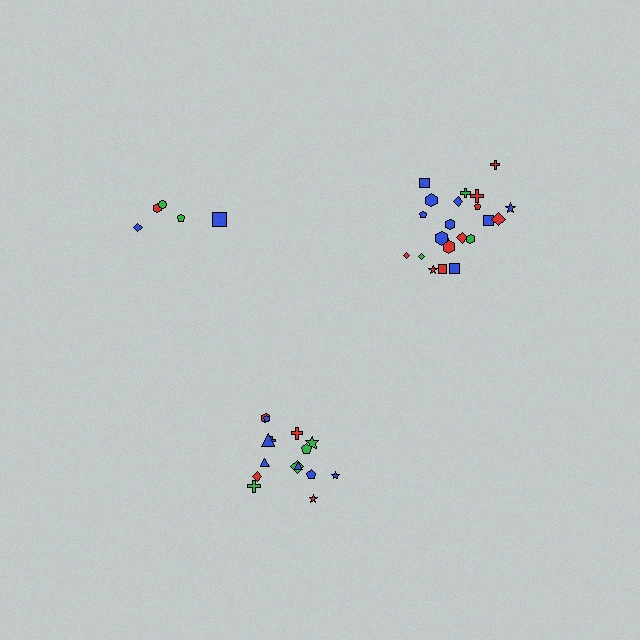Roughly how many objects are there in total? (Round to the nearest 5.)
Roughly 40 objects in total.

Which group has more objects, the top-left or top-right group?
The top-right group.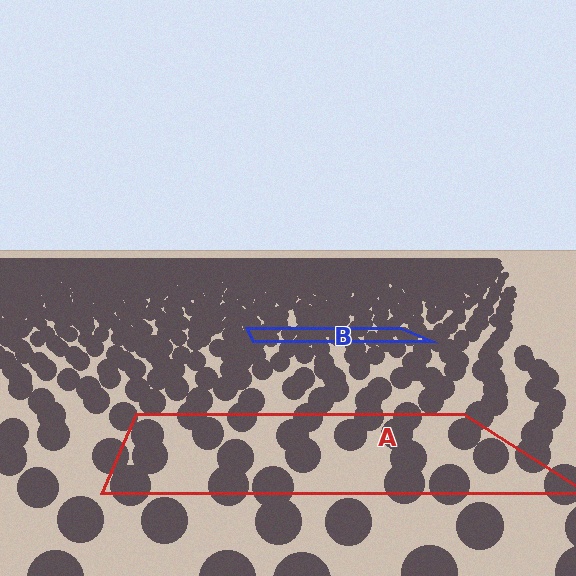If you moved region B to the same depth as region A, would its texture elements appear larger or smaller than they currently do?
They would appear larger. At a closer depth, the same texture elements are projected at a bigger on-screen size.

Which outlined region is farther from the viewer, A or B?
Region B is farther from the viewer — the texture elements inside it appear smaller and more densely packed.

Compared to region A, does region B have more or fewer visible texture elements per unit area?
Region B has more texture elements per unit area — they are packed more densely because it is farther away.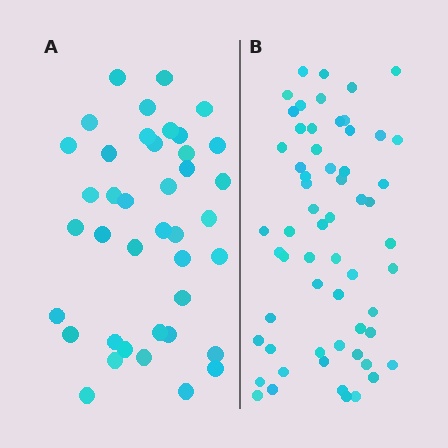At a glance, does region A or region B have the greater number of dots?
Region B (the right region) has more dots.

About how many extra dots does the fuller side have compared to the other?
Region B has approximately 20 more dots than region A.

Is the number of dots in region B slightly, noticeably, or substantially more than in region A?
Region B has substantially more. The ratio is roughly 1.5 to 1.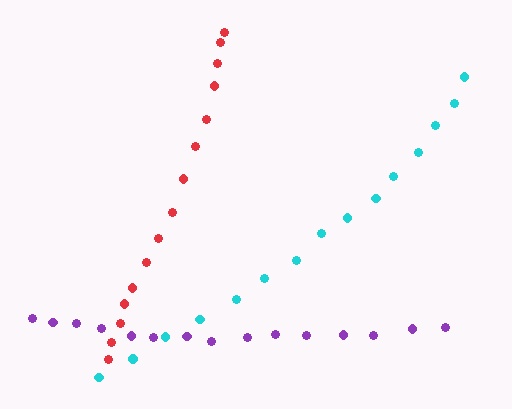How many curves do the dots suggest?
There are 3 distinct paths.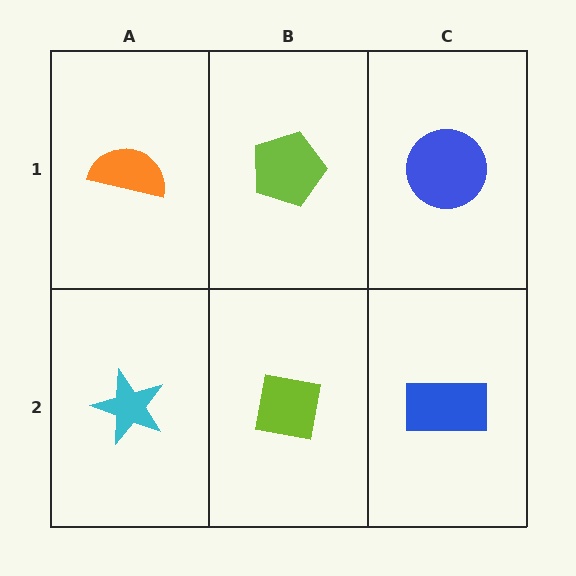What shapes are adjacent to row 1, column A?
A cyan star (row 2, column A), a lime pentagon (row 1, column B).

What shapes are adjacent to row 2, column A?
An orange semicircle (row 1, column A), a lime square (row 2, column B).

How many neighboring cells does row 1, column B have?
3.